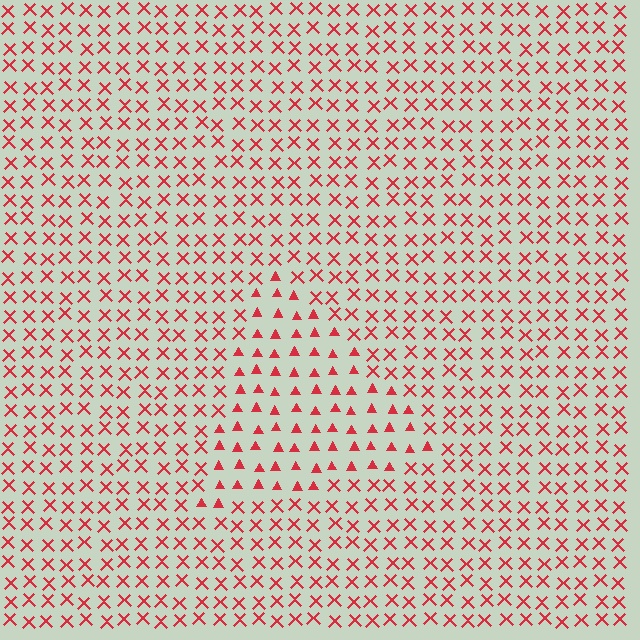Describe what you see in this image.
The image is filled with small red elements arranged in a uniform grid. A triangle-shaped region contains triangles, while the surrounding area contains X marks. The boundary is defined purely by the change in element shape.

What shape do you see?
I see a triangle.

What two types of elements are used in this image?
The image uses triangles inside the triangle region and X marks outside it.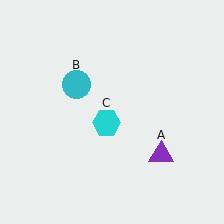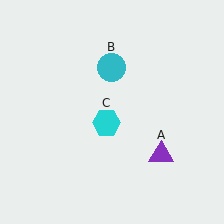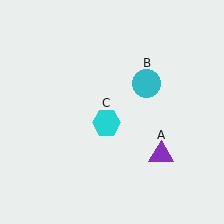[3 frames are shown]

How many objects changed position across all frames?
1 object changed position: cyan circle (object B).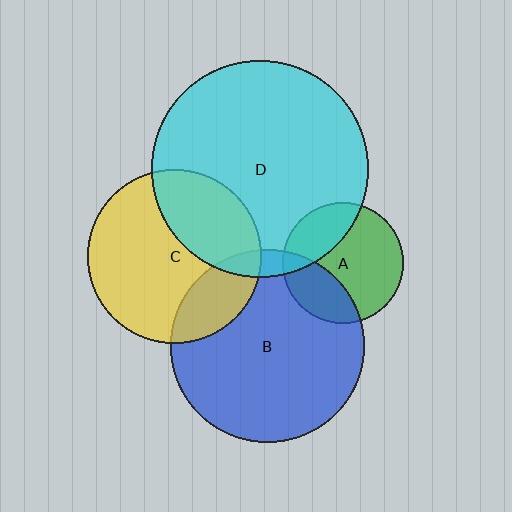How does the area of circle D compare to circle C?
Approximately 1.6 times.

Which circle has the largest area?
Circle D (cyan).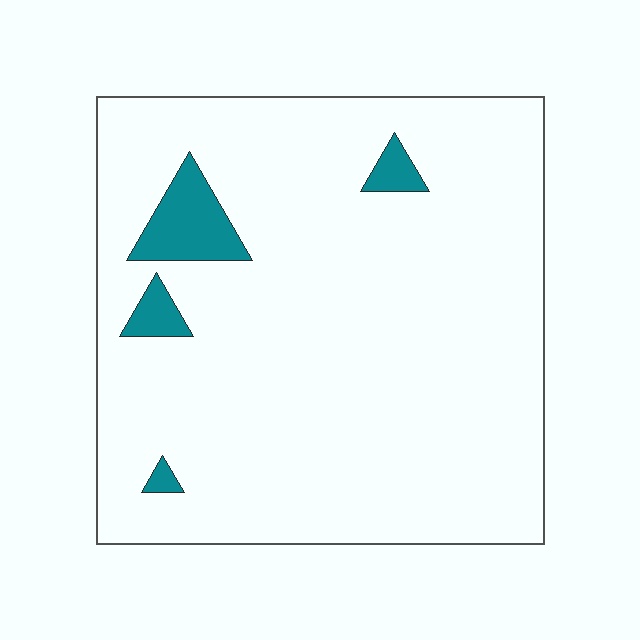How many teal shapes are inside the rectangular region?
4.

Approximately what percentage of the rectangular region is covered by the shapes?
Approximately 5%.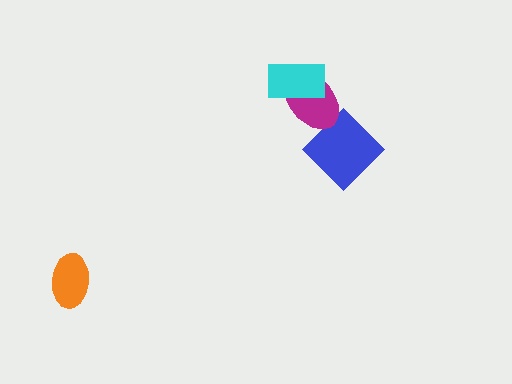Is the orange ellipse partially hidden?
No, no other shape covers it.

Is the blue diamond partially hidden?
Yes, it is partially covered by another shape.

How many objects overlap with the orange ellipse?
0 objects overlap with the orange ellipse.